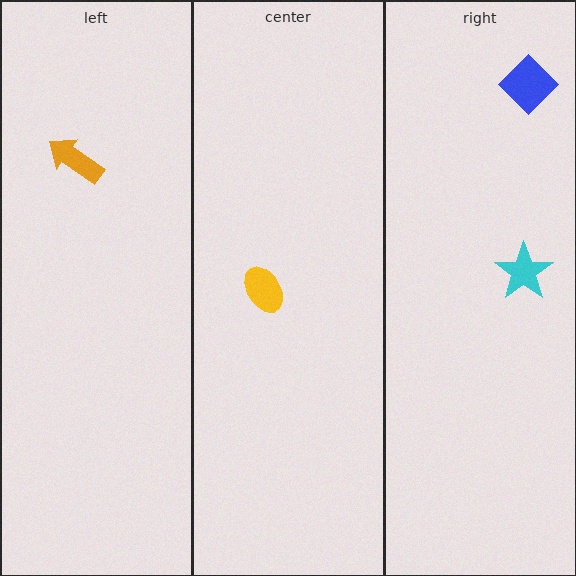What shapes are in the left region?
The orange arrow.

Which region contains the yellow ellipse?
The center region.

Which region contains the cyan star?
The right region.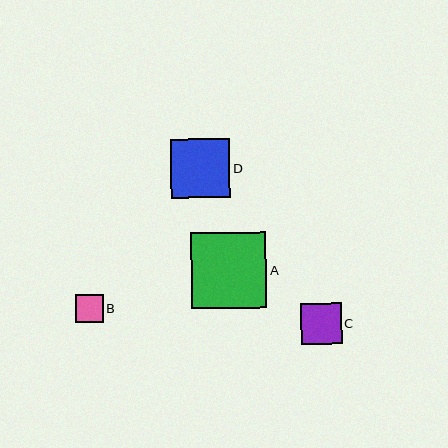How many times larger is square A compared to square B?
Square A is approximately 2.8 times the size of square B.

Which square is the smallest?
Square B is the smallest with a size of approximately 27 pixels.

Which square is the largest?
Square A is the largest with a size of approximately 75 pixels.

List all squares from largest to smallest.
From largest to smallest: A, D, C, B.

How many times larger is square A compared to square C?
Square A is approximately 1.8 times the size of square C.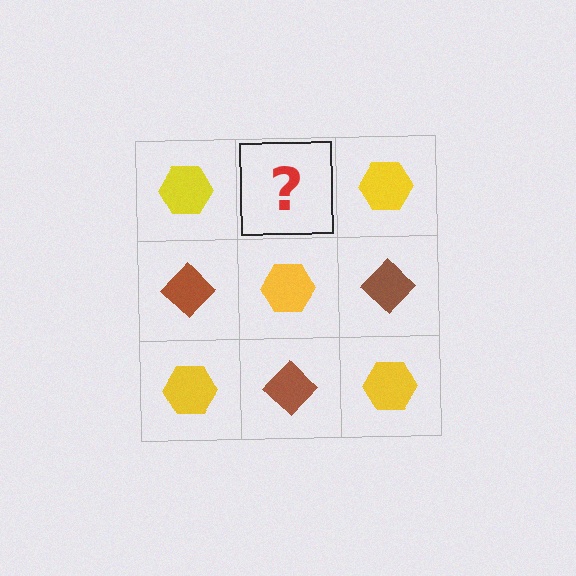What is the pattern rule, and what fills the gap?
The rule is that it alternates yellow hexagon and brown diamond in a checkerboard pattern. The gap should be filled with a brown diamond.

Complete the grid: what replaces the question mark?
The question mark should be replaced with a brown diamond.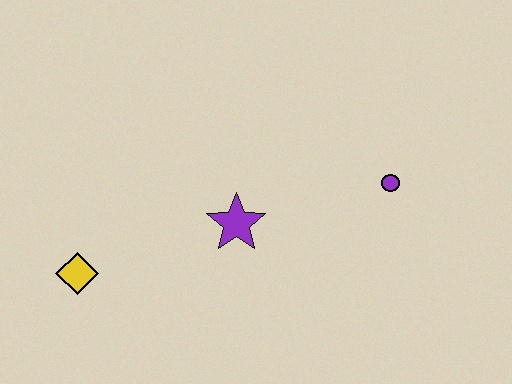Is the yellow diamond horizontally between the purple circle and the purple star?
No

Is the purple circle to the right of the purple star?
Yes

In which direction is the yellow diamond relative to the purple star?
The yellow diamond is to the left of the purple star.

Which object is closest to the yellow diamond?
The purple star is closest to the yellow diamond.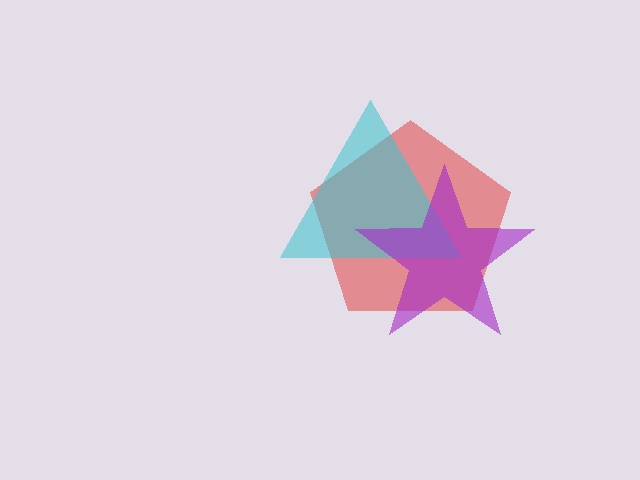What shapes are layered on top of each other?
The layered shapes are: a red pentagon, a cyan triangle, a purple star.